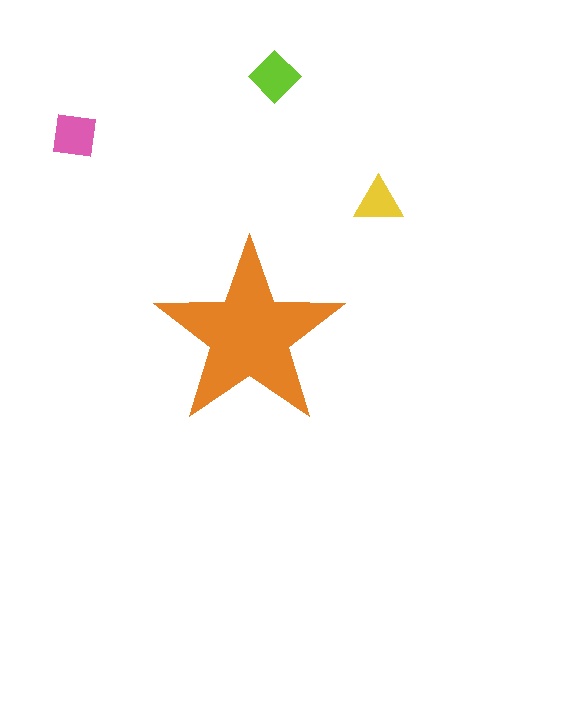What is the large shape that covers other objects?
An orange star.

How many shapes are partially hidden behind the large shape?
0 shapes are partially hidden.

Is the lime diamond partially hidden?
No, the lime diamond is fully visible.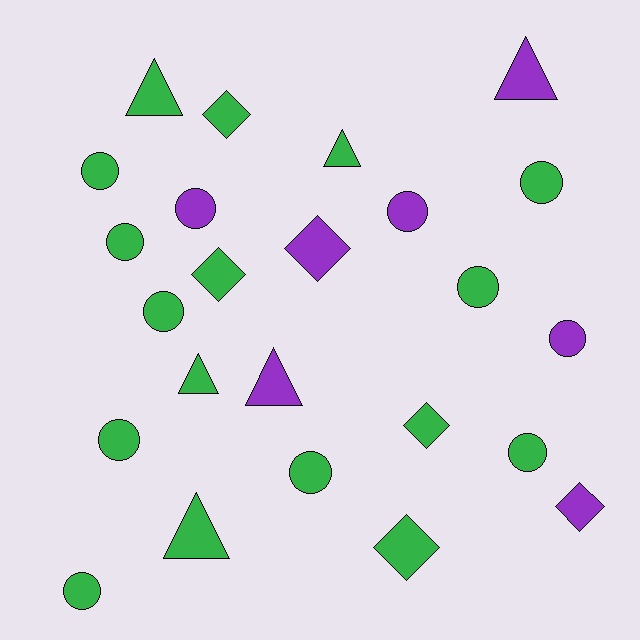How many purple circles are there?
There are 3 purple circles.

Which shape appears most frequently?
Circle, with 12 objects.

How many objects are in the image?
There are 24 objects.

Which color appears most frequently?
Green, with 17 objects.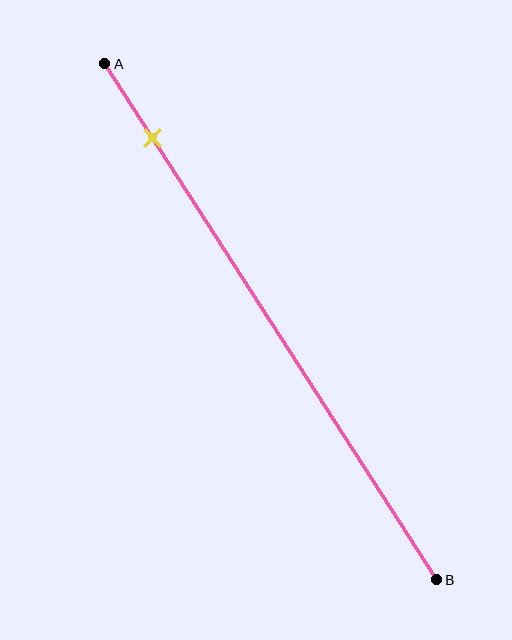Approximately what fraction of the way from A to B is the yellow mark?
The yellow mark is approximately 15% of the way from A to B.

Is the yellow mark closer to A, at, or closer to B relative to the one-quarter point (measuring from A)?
The yellow mark is closer to point A than the one-quarter point of segment AB.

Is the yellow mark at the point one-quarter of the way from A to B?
No, the mark is at about 15% from A, not at the 25% one-quarter point.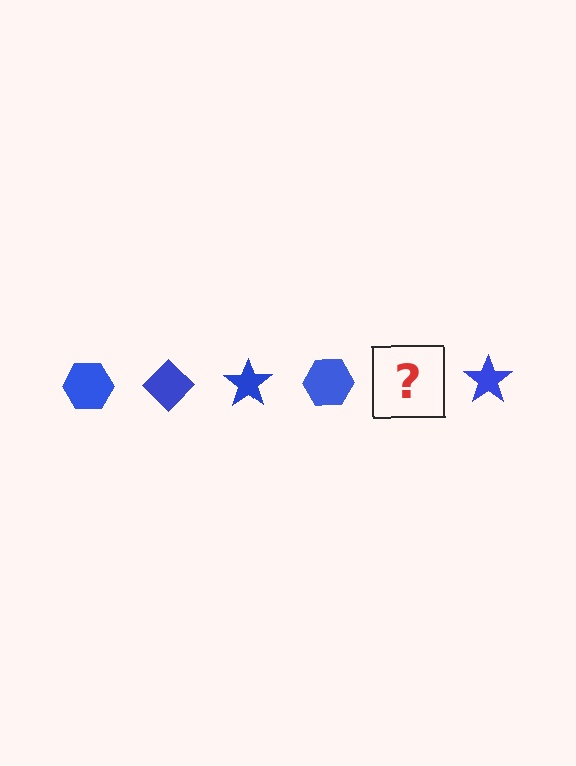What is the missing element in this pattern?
The missing element is a blue diamond.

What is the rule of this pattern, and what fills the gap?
The rule is that the pattern cycles through hexagon, diamond, star shapes in blue. The gap should be filled with a blue diamond.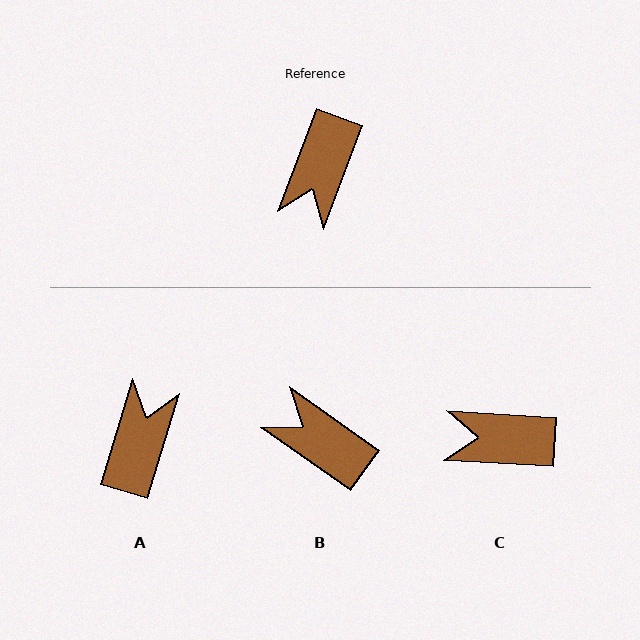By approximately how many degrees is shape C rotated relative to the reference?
Approximately 73 degrees clockwise.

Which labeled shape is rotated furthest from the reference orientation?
A, about 176 degrees away.